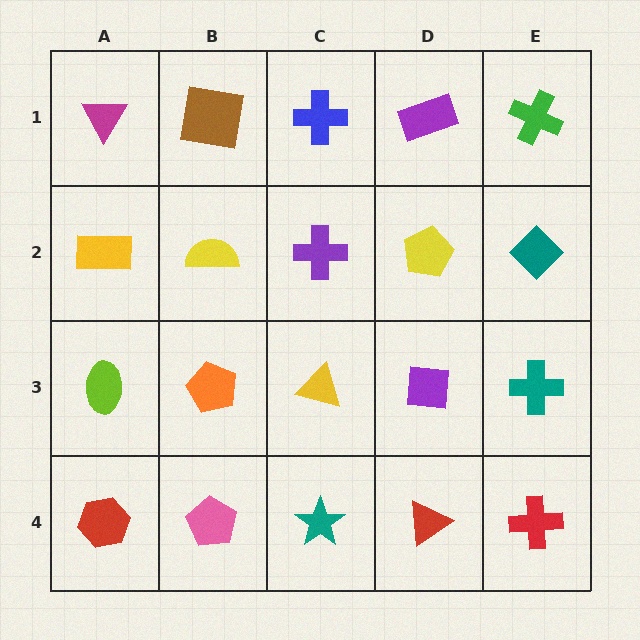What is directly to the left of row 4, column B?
A red hexagon.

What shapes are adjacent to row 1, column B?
A yellow semicircle (row 2, column B), a magenta triangle (row 1, column A), a blue cross (row 1, column C).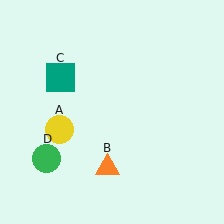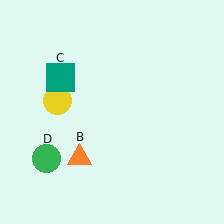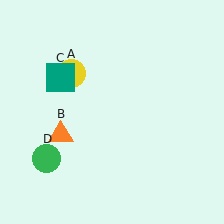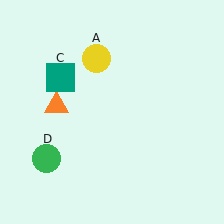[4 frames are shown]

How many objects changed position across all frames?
2 objects changed position: yellow circle (object A), orange triangle (object B).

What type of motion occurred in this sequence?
The yellow circle (object A), orange triangle (object B) rotated clockwise around the center of the scene.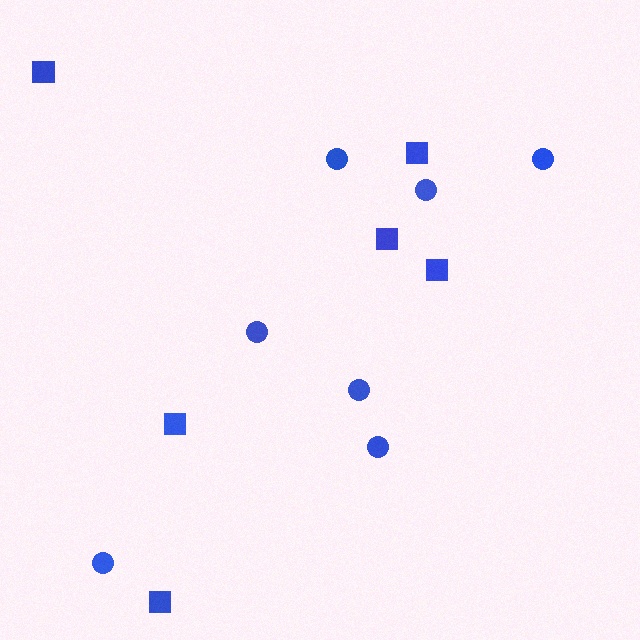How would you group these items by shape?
There are 2 groups: one group of squares (6) and one group of circles (7).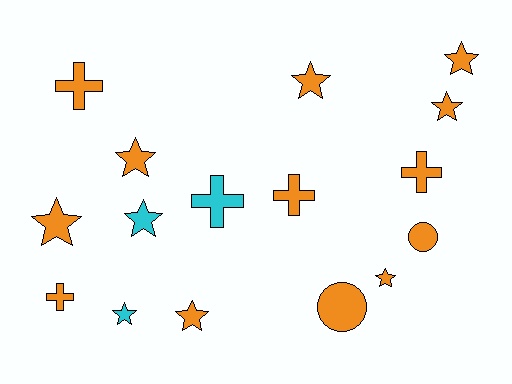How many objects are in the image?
There are 16 objects.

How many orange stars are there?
There are 7 orange stars.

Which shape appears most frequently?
Star, with 9 objects.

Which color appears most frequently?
Orange, with 13 objects.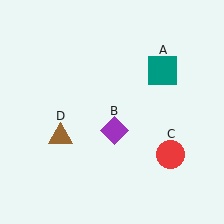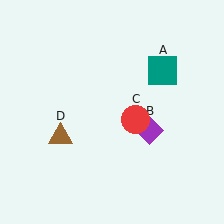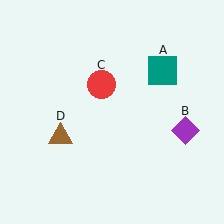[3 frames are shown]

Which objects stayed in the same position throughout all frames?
Teal square (object A) and brown triangle (object D) remained stationary.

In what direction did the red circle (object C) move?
The red circle (object C) moved up and to the left.